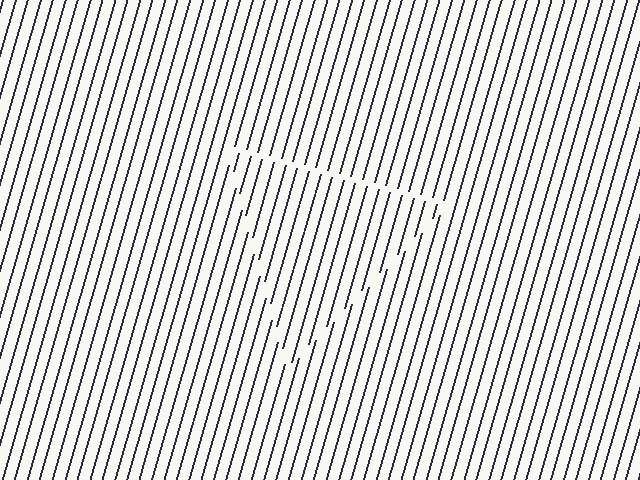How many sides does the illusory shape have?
3 sides — the line-ends trace a triangle.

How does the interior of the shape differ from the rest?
The interior of the shape contains the same grating, shifted by half a period — the contour is defined by the phase discontinuity where line-ends from the inner and outer gratings abut.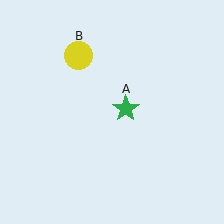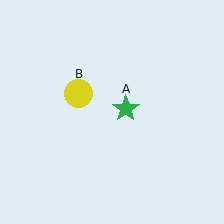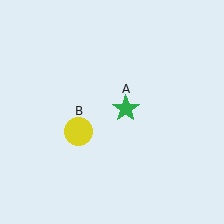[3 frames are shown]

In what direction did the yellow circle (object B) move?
The yellow circle (object B) moved down.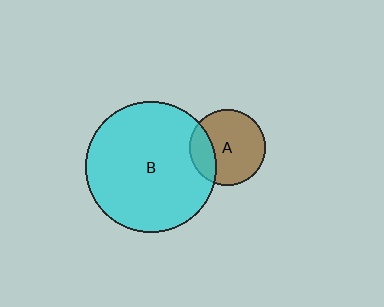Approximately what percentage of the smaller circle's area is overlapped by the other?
Approximately 25%.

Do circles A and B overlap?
Yes.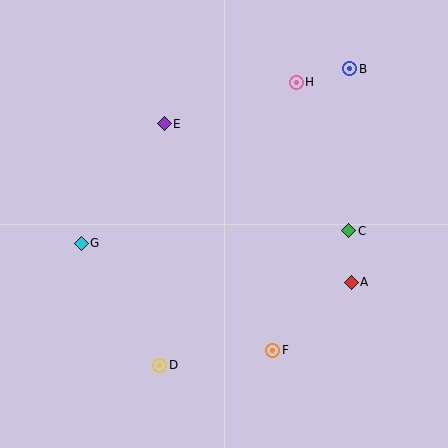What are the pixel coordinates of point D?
Point D is at (160, 365).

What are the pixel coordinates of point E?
Point E is at (164, 124).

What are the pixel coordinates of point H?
Point H is at (296, 82).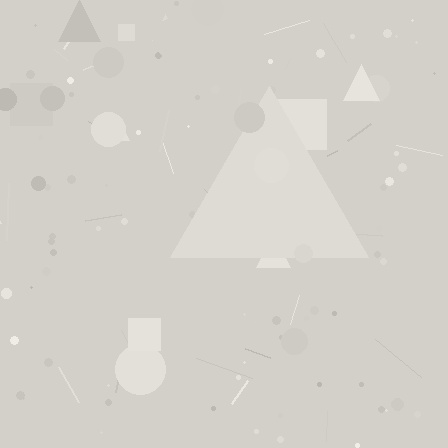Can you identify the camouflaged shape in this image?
The camouflaged shape is a triangle.